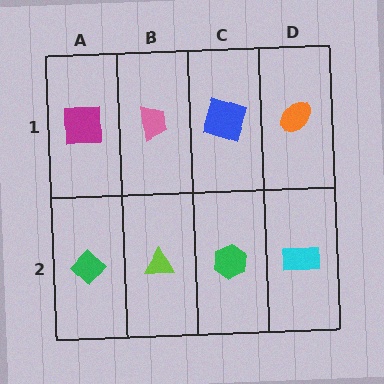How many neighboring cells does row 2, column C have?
3.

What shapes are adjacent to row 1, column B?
A lime triangle (row 2, column B), a magenta square (row 1, column A), a blue square (row 1, column C).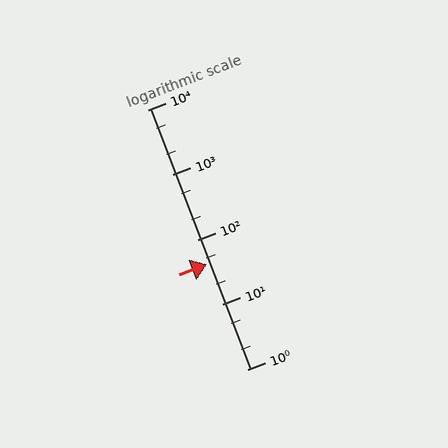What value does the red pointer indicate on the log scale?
The pointer indicates approximately 41.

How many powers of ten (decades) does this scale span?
The scale spans 4 decades, from 1 to 10000.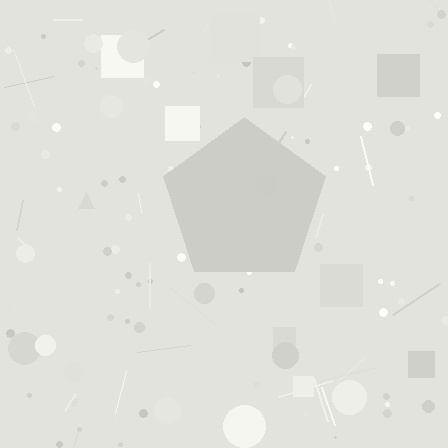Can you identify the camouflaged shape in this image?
The camouflaged shape is a pentagon.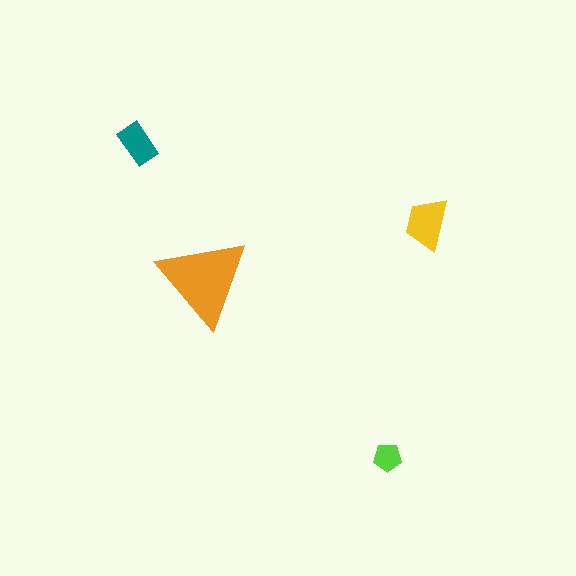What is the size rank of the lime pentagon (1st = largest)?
4th.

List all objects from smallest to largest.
The lime pentagon, the teal rectangle, the yellow trapezoid, the orange triangle.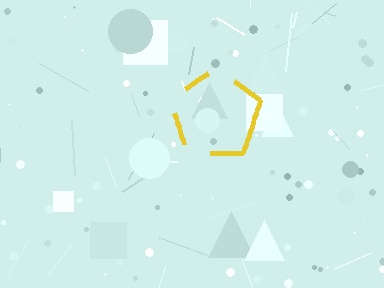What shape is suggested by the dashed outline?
The dashed outline suggests a pentagon.